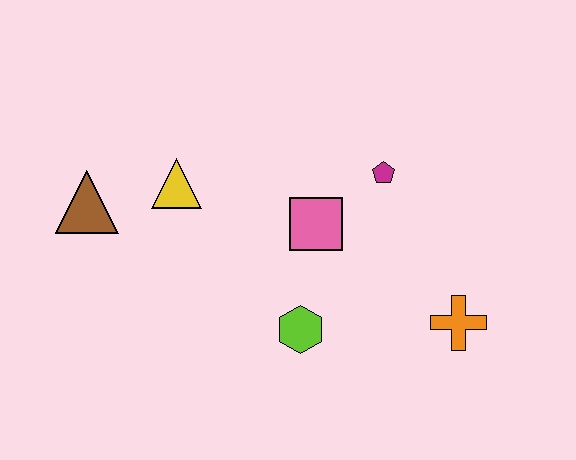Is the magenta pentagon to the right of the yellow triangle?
Yes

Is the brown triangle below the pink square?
No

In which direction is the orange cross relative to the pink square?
The orange cross is to the right of the pink square.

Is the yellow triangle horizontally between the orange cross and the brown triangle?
Yes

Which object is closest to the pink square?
The magenta pentagon is closest to the pink square.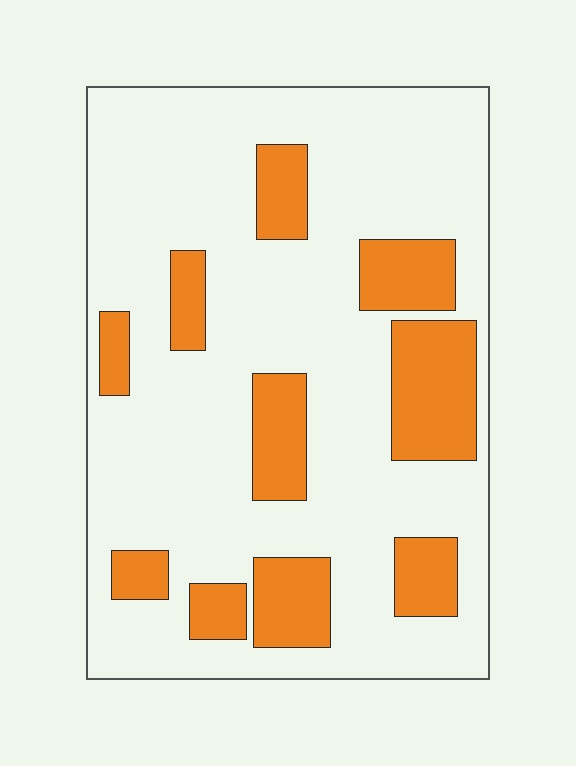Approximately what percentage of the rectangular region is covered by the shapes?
Approximately 25%.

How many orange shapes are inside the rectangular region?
10.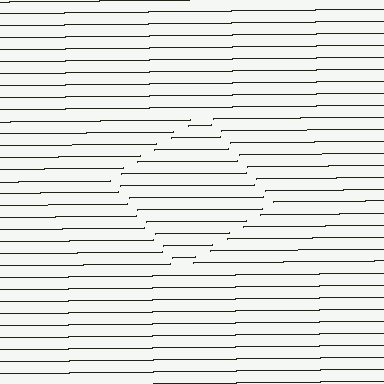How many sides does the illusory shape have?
4 sides — the line-ends trace a square.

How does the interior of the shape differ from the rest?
The interior of the shape contains the same grating, shifted by half a period — the contour is defined by the phase discontinuity where line-ends from the inner and outer gratings abut.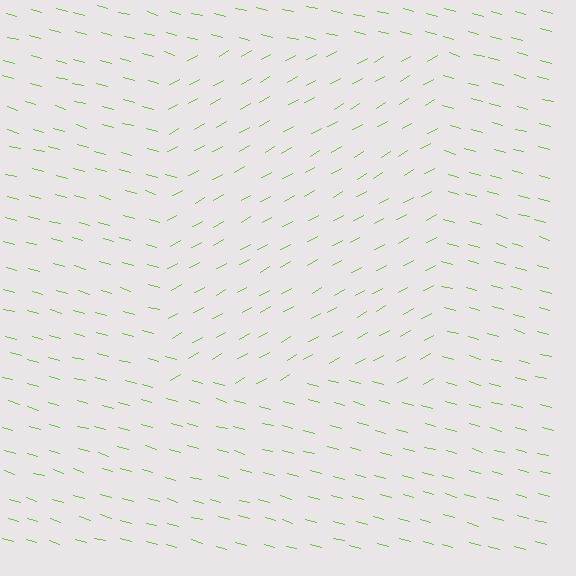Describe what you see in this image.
The image is filled with small lime line segments. A rectangle region in the image has lines oriented differently from the surrounding lines, creating a visible texture boundary.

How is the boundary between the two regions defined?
The boundary is defined purely by a change in line orientation (approximately 45 degrees difference). All lines are the same color and thickness.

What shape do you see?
I see a rectangle.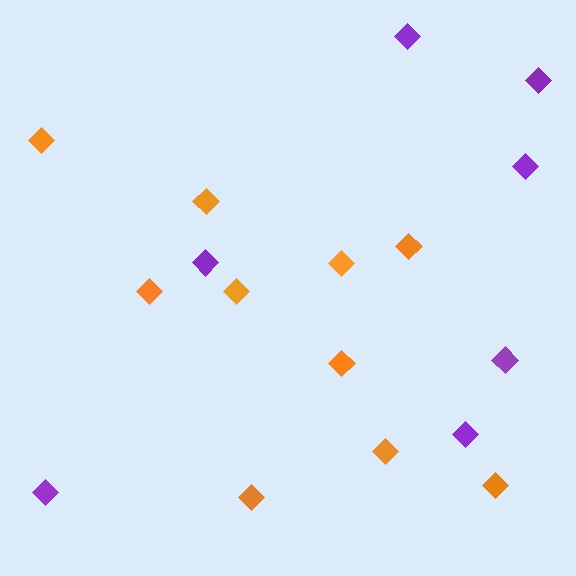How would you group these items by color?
There are 2 groups: one group of purple diamonds (7) and one group of orange diamonds (10).